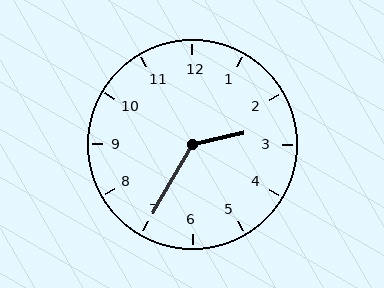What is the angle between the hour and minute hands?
Approximately 132 degrees.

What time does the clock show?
2:35.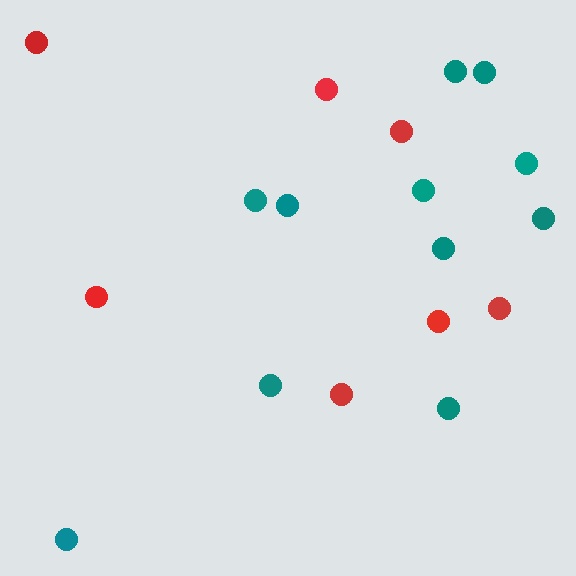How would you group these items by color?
There are 2 groups: one group of teal circles (11) and one group of red circles (7).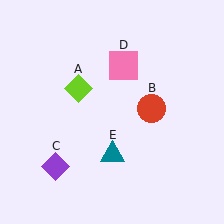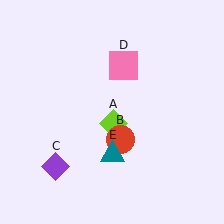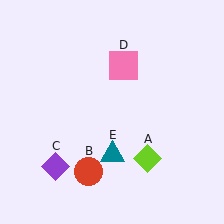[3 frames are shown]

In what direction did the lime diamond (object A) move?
The lime diamond (object A) moved down and to the right.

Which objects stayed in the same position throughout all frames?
Purple diamond (object C) and pink square (object D) and teal triangle (object E) remained stationary.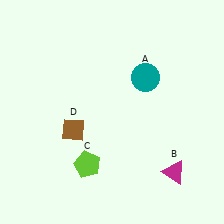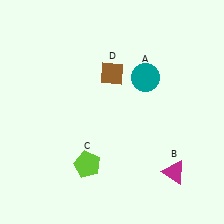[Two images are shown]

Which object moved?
The brown diamond (D) moved up.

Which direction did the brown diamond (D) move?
The brown diamond (D) moved up.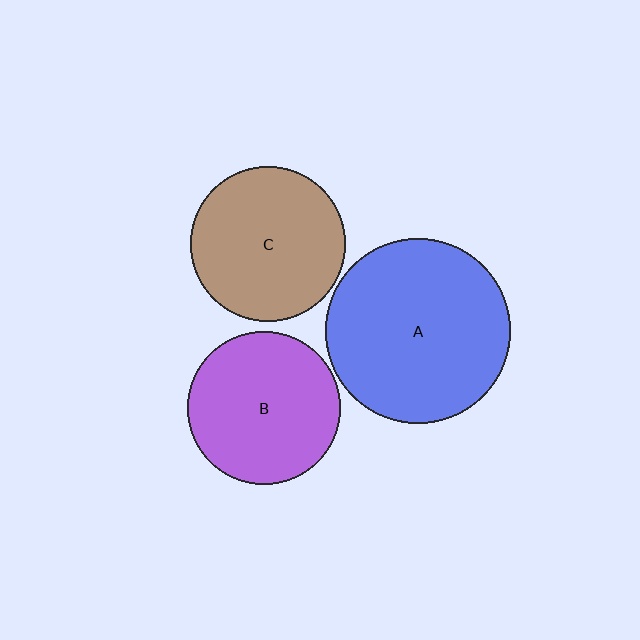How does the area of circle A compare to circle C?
Approximately 1.4 times.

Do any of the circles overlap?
No, none of the circles overlap.